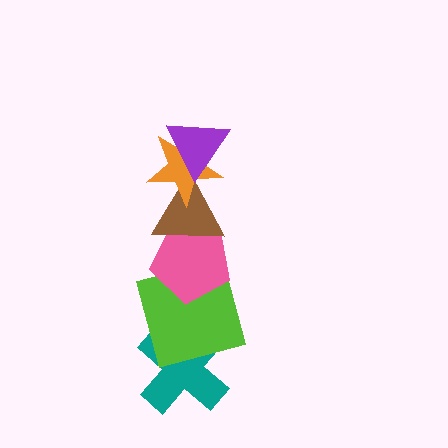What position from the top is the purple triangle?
The purple triangle is 1st from the top.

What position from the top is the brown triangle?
The brown triangle is 3rd from the top.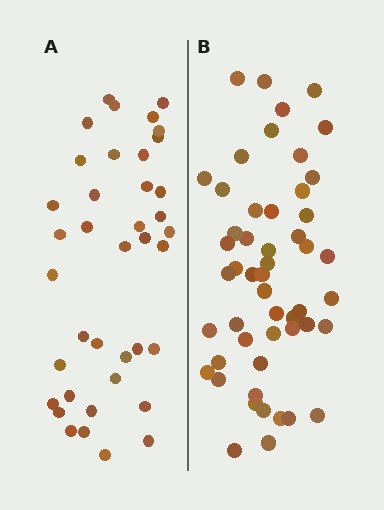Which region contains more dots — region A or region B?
Region B (the right region) has more dots.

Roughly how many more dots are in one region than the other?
Region B has roughly 12 or so more dots than region A.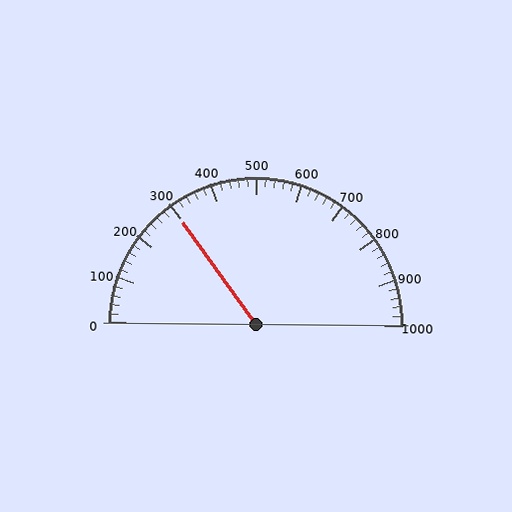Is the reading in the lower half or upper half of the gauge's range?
The reading is in the lower half of the range (0 to 1000).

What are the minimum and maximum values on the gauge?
The gauge ranges from 0 to 1000.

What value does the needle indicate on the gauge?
The needle indicates approximately 300.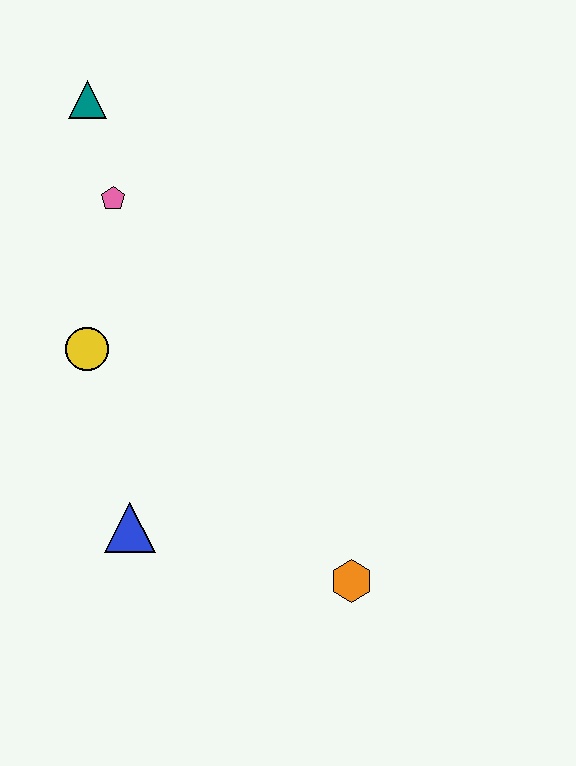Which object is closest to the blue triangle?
The yellow circle is closest to the blue triangle.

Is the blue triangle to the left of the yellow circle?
No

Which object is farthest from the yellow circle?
The orange hexagon is farthest from the yellow circle.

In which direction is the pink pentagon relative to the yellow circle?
The pink pentagon is above the yellow circle.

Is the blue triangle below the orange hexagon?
No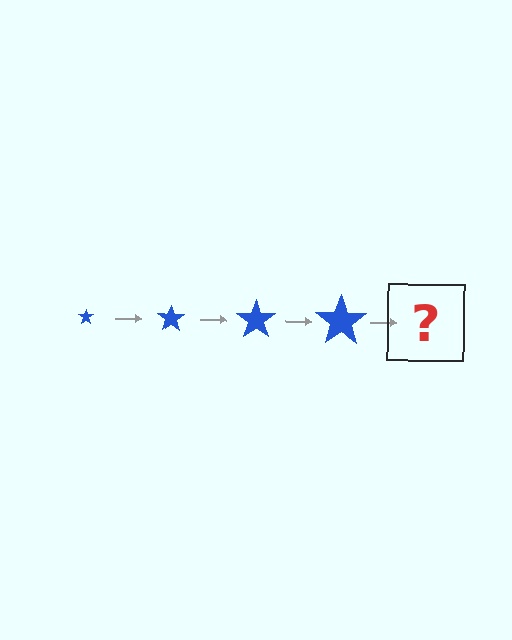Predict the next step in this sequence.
The next step is a blue star, larger than the previous one.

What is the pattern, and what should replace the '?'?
The pattern is that the star gets progressively larger each step. The '?' should be a blue star, larger than the previous one.